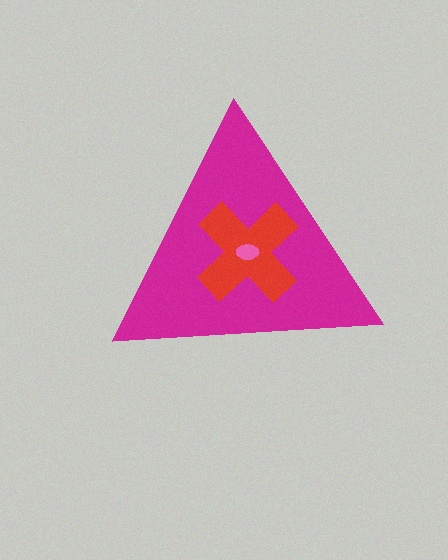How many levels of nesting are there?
3.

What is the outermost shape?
The magenta triangle.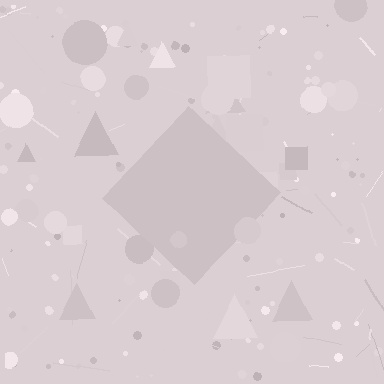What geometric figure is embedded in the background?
A diamond is embedded in the background.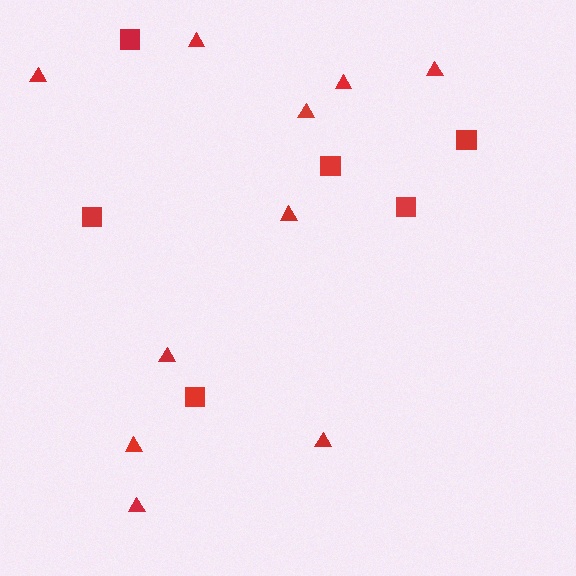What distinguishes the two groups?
There are 2 groups: one group of triangles (10) and one group of squares (6).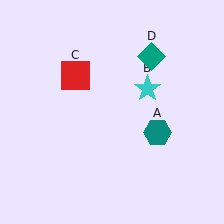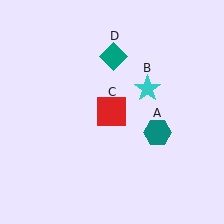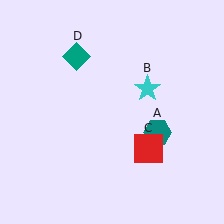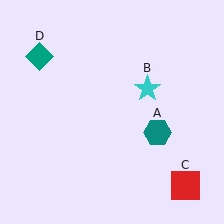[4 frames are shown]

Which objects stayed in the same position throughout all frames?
Teal hexagon (object A) and cyan star (object B) remained stationary.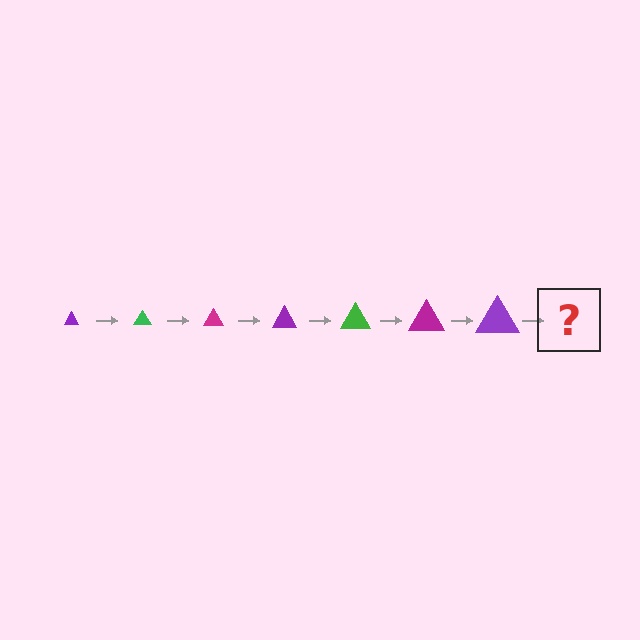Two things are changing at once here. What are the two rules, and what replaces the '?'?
The two rules are that the triangle grows larger each step and the color cycles through purple, green, and magenta. The '?' should be a green triangle, larger than the previous one.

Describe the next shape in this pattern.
It should be a green triangle, larger than the previous one.